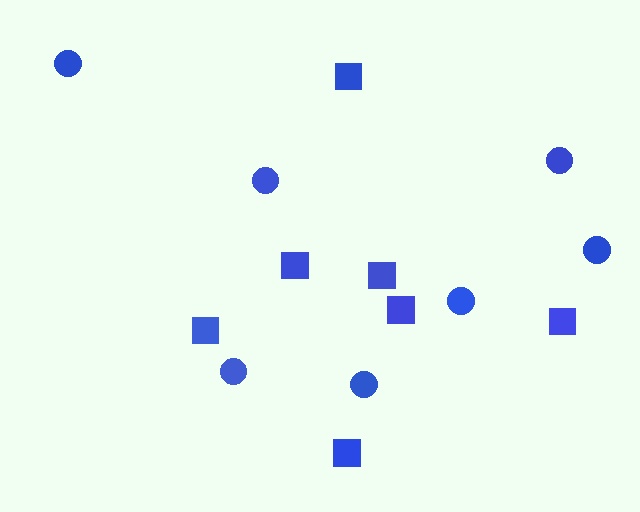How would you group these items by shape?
There are 2 groups: one group of squares (7) and one group of circles (7).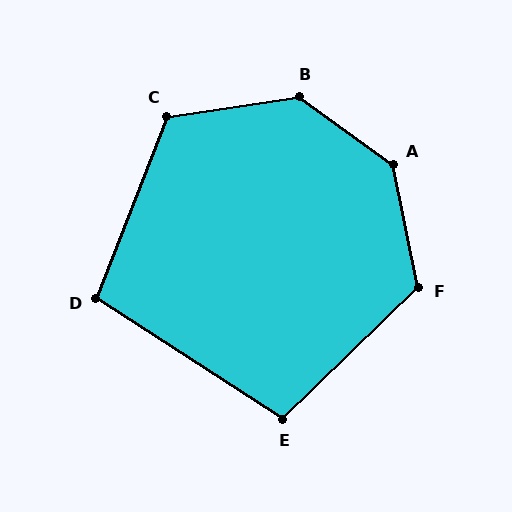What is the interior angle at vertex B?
Approximately 135 degrees (obtuse).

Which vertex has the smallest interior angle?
D, at approximately 102 degrees.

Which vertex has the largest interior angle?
A, at approximately 137 degrees.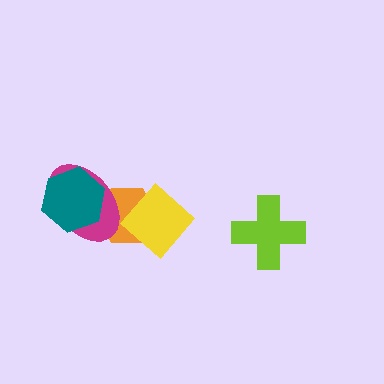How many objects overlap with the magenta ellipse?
2 objects overlap with the magenta ellipse.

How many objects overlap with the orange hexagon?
3 objects overlap with the orange hexagon.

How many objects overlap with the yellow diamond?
1 object overlaps with the yellow diamond.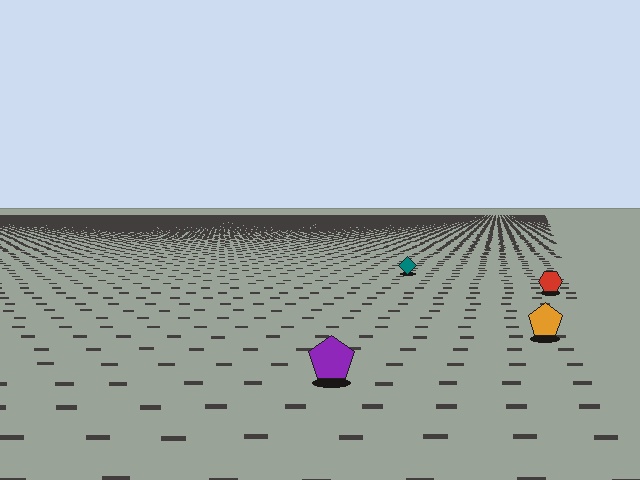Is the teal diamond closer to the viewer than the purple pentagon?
No. The purple pentagon is closer — you can tell from the texture gradient: the ground texture is coarser near it.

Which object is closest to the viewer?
The purple pentagon is closest. The texture marks near it are larger and more spread out.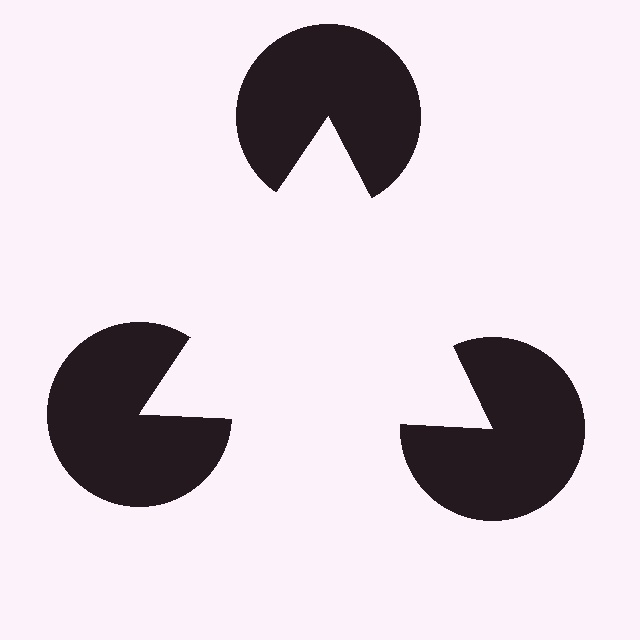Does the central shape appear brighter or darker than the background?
It typically appears slightly brighter than the background, even though no actual brightness change is drawn.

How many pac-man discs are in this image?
There are 3 — one at each vertex of the illusory triangle.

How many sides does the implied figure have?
3 sides.